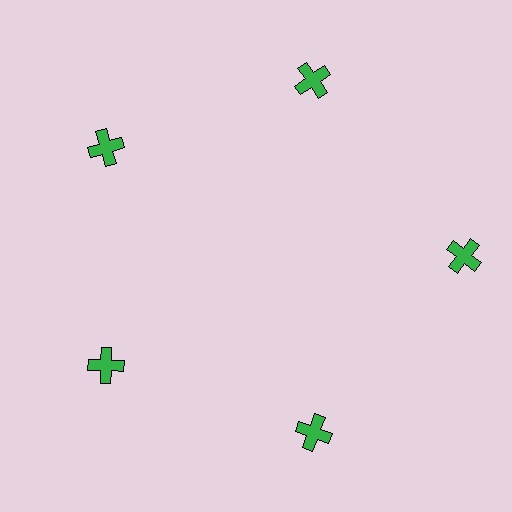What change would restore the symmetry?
The symmetry would be restored by moving it inward, back onto the ring so that all 5 crosses sit at equal angles and equal distance from the center.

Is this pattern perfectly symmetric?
No. The 5 green crosses are arranged in a ring, but one element near the 3 o'clock position is pushed outward from the center, breaking the 5-fold rotational symmetry.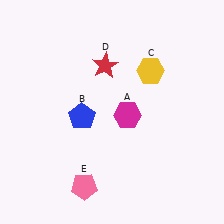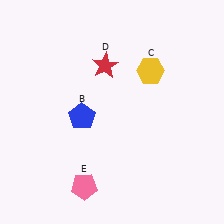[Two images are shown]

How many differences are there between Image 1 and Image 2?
There is 1 difference between the two images.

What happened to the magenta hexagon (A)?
The magenta hexagon (A) was removed in Image 2. It was in the bottom-right area of Image 1.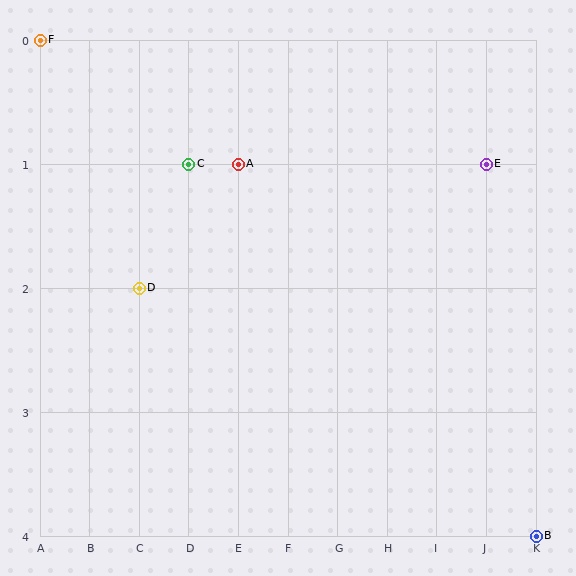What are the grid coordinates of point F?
Point F is at grid coordinates (A, 0).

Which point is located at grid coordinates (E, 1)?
Point A is at (E, 1).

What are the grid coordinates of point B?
Point B is at grid coordinates (K, 4).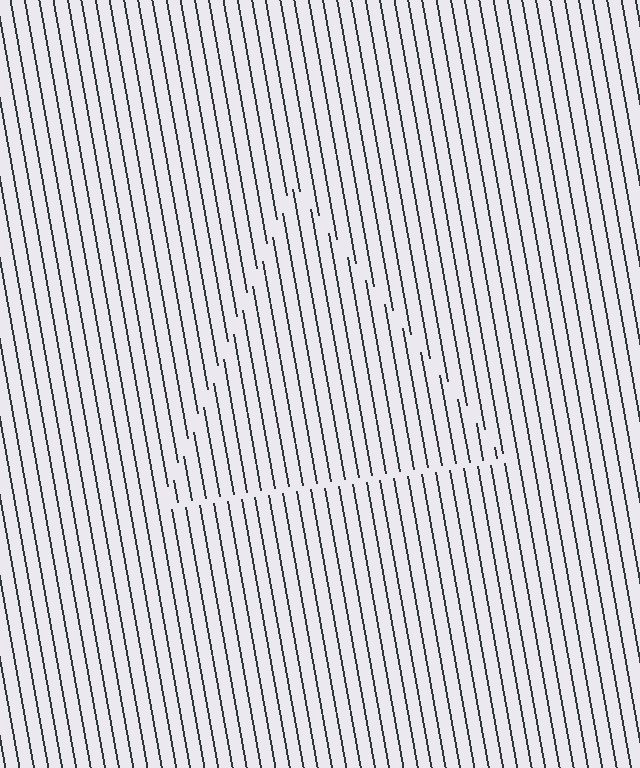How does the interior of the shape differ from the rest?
The interior of the shape contains the same grating, shifted by half a period — the contour is defined by the phase discontinuity where line-ends from the inner and outer gratings abut.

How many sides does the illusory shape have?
3 sides — the line-ends trace a triangle.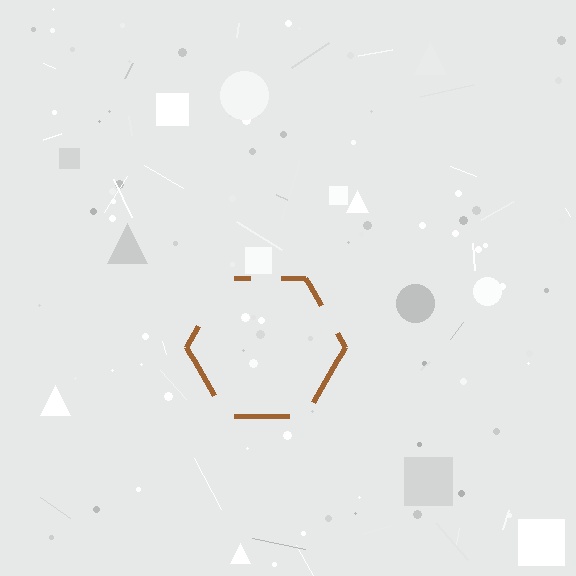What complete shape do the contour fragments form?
The contour fragments form a hexagon.